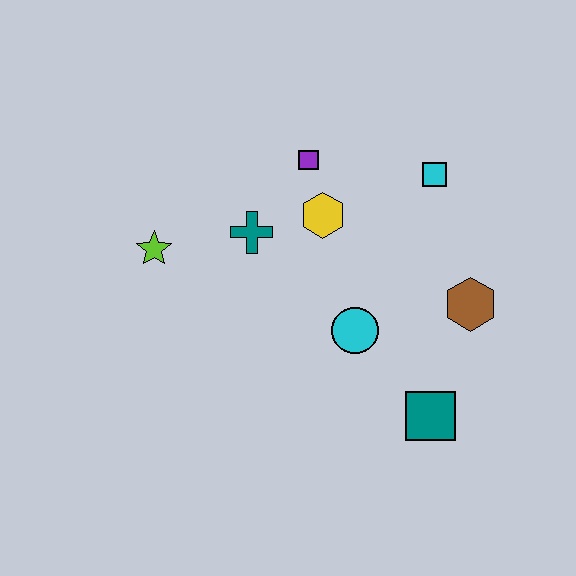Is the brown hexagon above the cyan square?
No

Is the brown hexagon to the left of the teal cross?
No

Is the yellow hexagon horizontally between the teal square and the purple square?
Yes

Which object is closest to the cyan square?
The yellow hexagon is closest to the cyan square.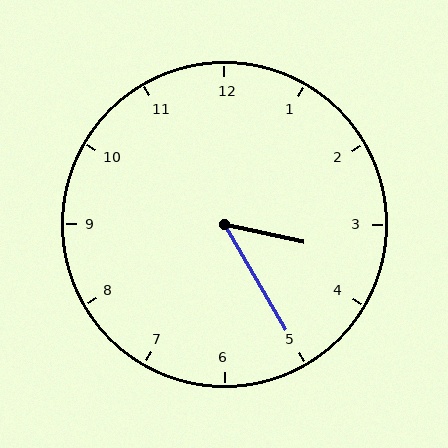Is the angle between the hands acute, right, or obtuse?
It is acute.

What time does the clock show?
3:25.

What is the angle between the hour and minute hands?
Approximately 48 degrees.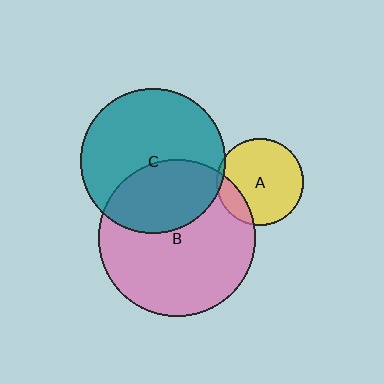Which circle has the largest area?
Circle B (pink).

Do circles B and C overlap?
Yes.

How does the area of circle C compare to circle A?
Approximately 2.8 times.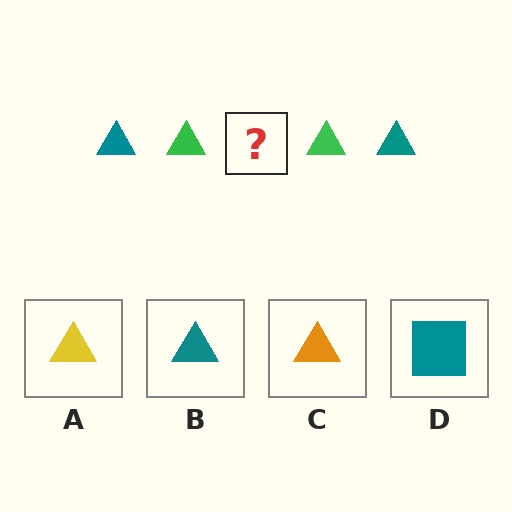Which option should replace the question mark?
Option B.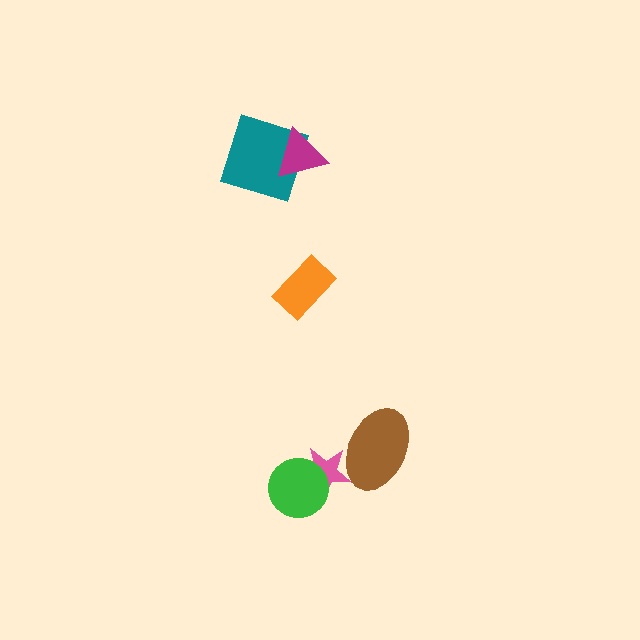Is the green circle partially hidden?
No, no other shape covers it.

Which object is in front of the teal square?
The magenta triangle is in front of the teal square.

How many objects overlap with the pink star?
2 objects overlap with the pink star.